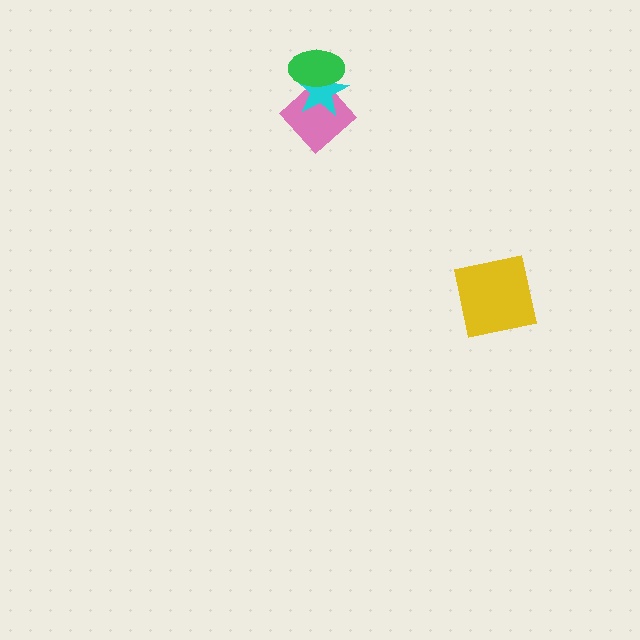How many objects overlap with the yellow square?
0 objects overlap with the yellow square.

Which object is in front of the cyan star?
The green ellipse is in front of the cyan star.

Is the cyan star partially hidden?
Yes, it is partially covered by another shape.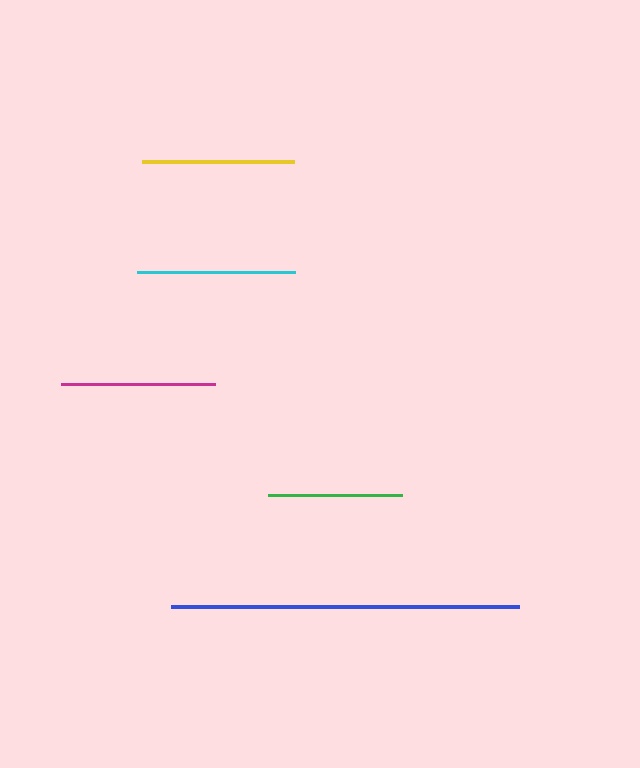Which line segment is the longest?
The blue line is the longest at approximately 348 pixels.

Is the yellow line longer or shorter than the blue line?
The blue line is longer than the yellow line.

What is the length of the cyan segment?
The cyan segment is approximately 157 pixels long.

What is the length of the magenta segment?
The magenta segment is approximately 154 pixels long.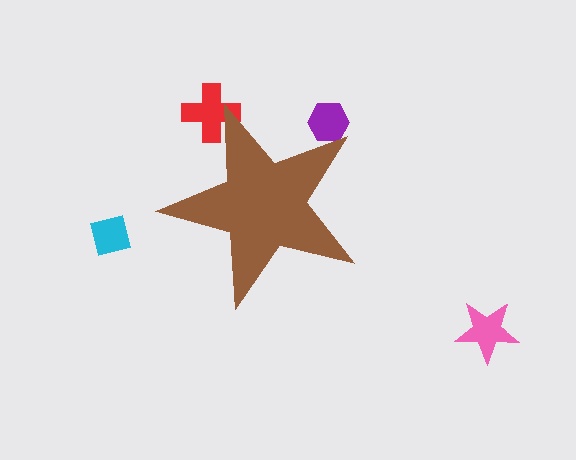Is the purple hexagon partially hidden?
Yes, the purple hexagon is partially hidden behind the brown star.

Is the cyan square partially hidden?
No, the cyan square is fully visible.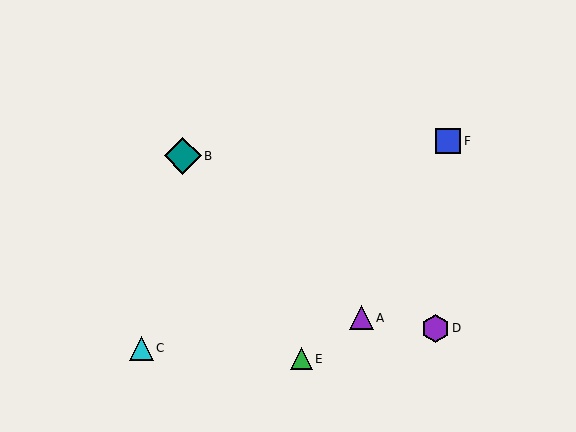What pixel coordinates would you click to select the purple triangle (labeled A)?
Click at (361, 318) to select the purple triangle A.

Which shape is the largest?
The teal diamond (labeled B) is the largest.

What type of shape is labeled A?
Shape A is a purple triangle.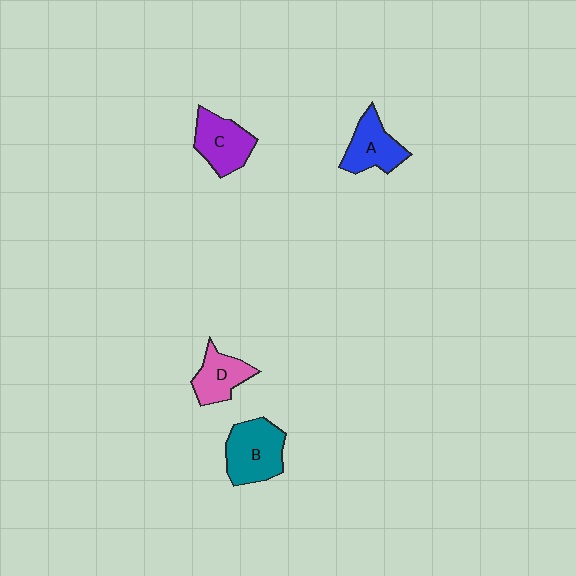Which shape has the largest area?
Shape B (teal).